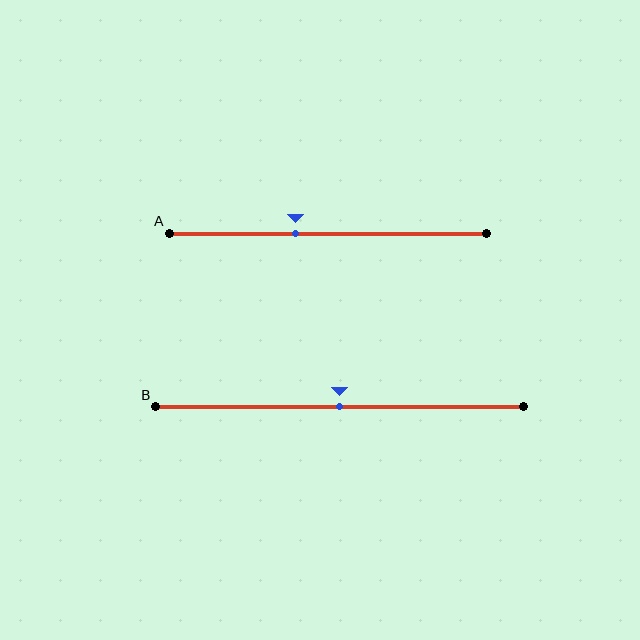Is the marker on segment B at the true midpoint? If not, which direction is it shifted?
Yes, the marker on segment B is at the true midpoint.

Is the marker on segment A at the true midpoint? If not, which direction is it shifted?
No, the marker on segment A is shifted to the left by about 10% of the segment length.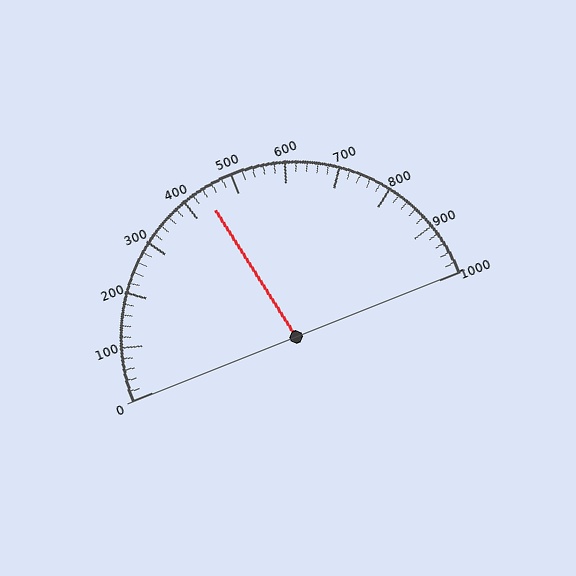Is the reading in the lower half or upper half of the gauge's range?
The reading is in the lower half of the range (0 to 1000).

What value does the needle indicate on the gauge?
The needle indicates approximately 440.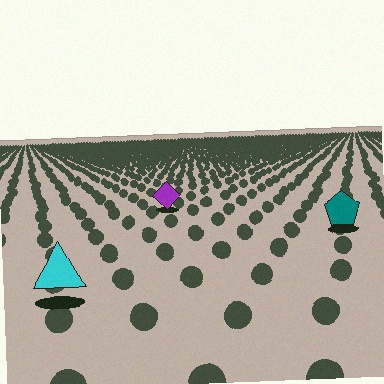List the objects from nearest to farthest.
From nearest to farthest: the cyan triangle, the teal pentagon, the purple diamond.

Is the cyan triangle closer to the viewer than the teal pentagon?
Yes. The cyan triangle is closer — you can tell from the texture gradient: the ground texture is coarser near it.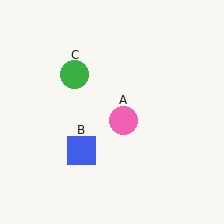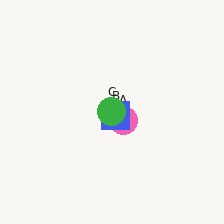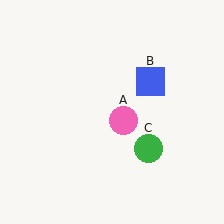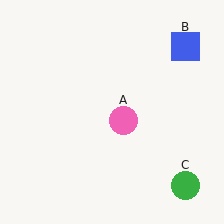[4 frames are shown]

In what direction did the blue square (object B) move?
The blue square (object B) moved up and to the right.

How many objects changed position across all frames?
2 objects changed position: blue square (object B), green circle (object C).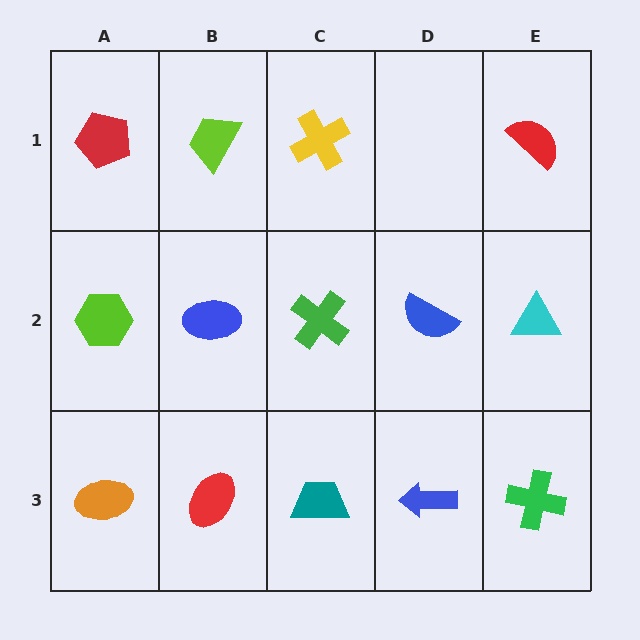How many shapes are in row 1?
4 shapes.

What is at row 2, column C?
A green cross.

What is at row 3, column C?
A teal trapezoid.